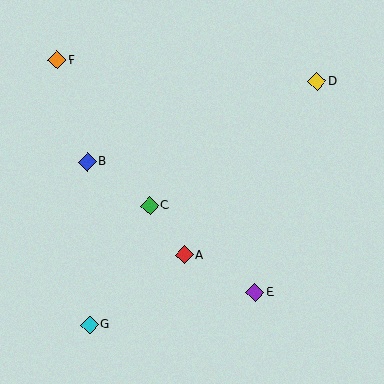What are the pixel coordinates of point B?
Point B is at (87, 162).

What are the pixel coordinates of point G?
Point G is at (90, 325).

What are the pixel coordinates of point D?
Point D is at (317, 82).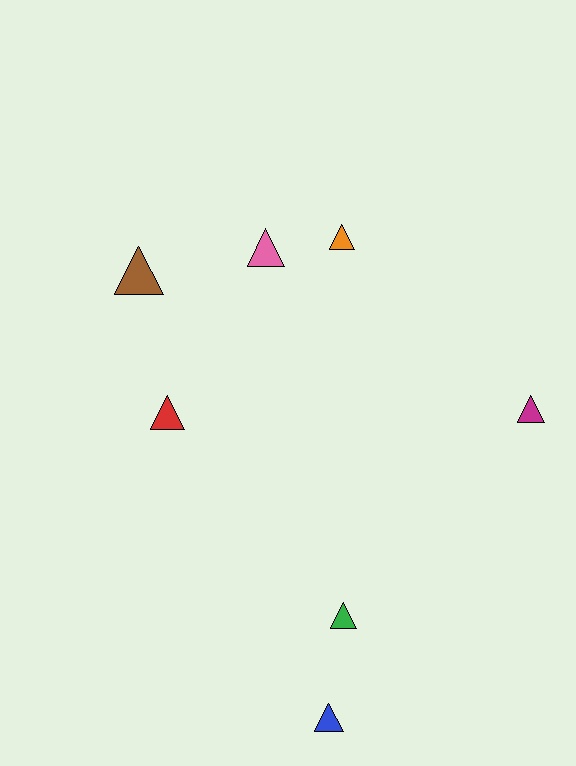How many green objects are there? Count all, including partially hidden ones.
There is 1 green object.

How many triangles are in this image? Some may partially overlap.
There are 7 triangles.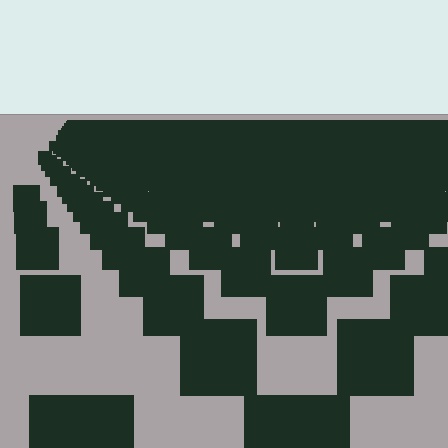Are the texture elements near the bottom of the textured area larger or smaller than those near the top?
Larger. Near the bottom, elements are closer to the viewer and appear at a bigger on-screen size.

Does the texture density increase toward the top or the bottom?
Density increases toward the top.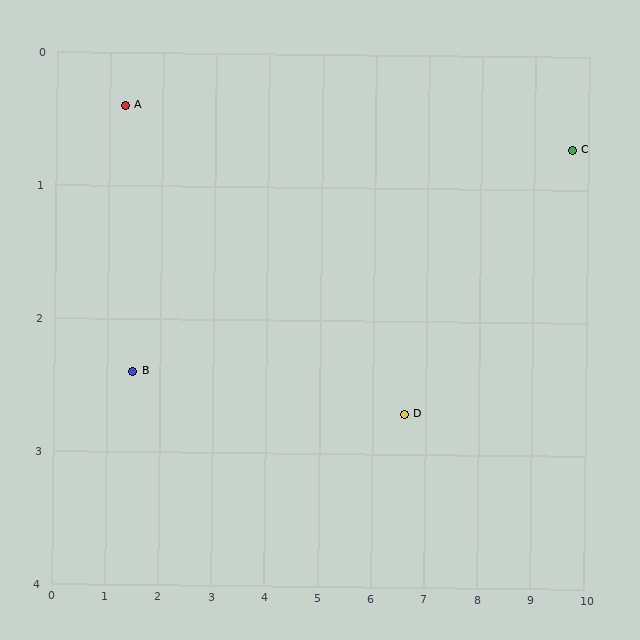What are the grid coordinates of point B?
Point B is at approximately (1.5, 2.4).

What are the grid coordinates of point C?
Point C is at approximately (9.7, 0.7).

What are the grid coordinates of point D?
Point D is at approximately (6.6, 2.7).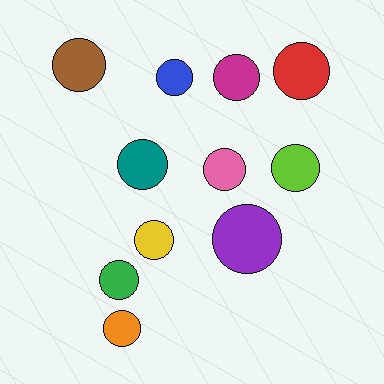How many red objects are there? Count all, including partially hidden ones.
There is 1 red object.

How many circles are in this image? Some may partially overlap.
There are 11 circles.